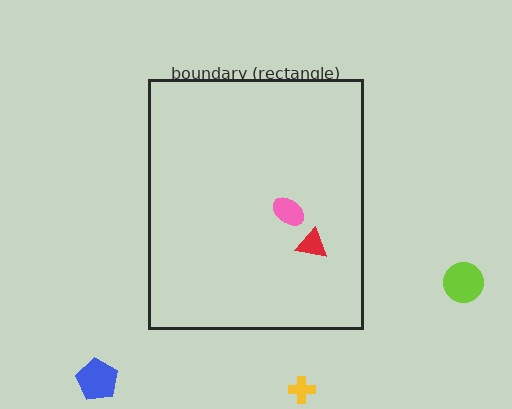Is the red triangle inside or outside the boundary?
Inside.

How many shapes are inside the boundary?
2 inside, 3 outside.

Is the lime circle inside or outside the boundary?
Outside.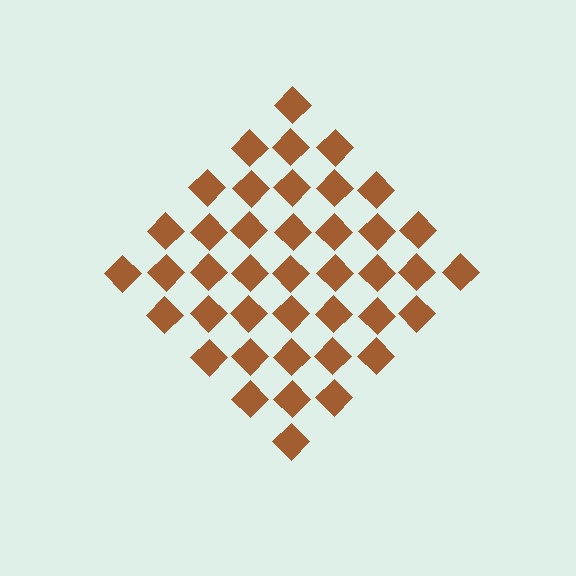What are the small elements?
The small elements are diamonds.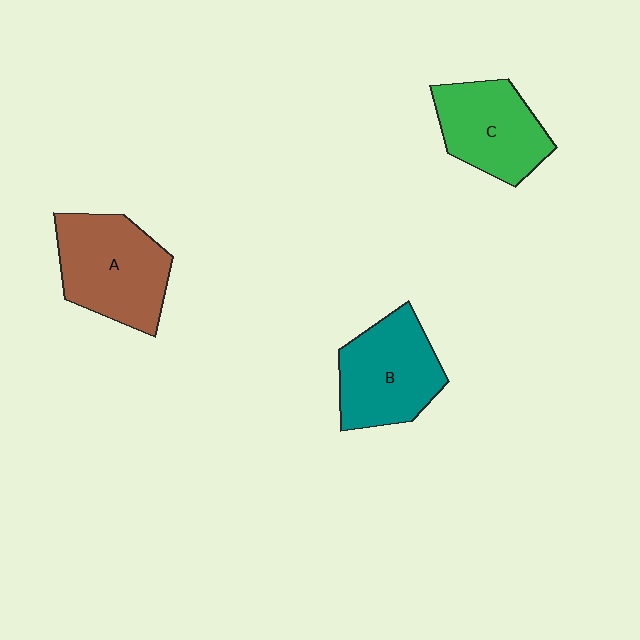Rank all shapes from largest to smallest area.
From largest to smallest: A (brown), B (teal), C (green).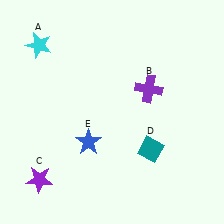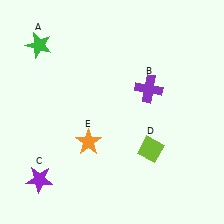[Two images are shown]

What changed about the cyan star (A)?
In Image 1, A is cyan. In Image 2, it changed to green.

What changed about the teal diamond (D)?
In Image 1, D is teal. In Image 2, it changed to lime.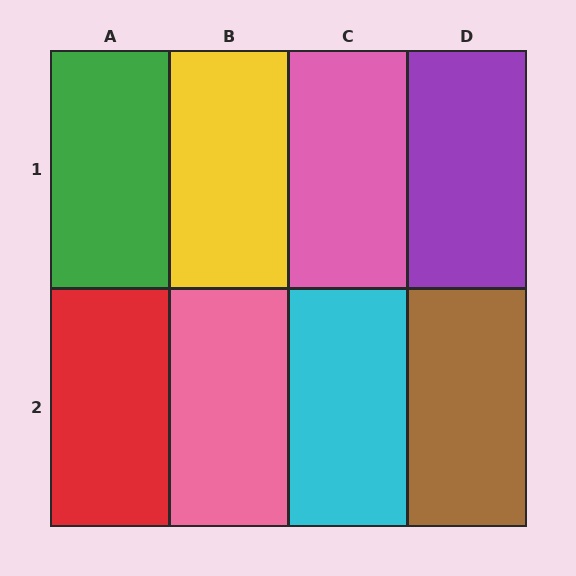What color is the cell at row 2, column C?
Cyan.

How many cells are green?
1 cell is green.